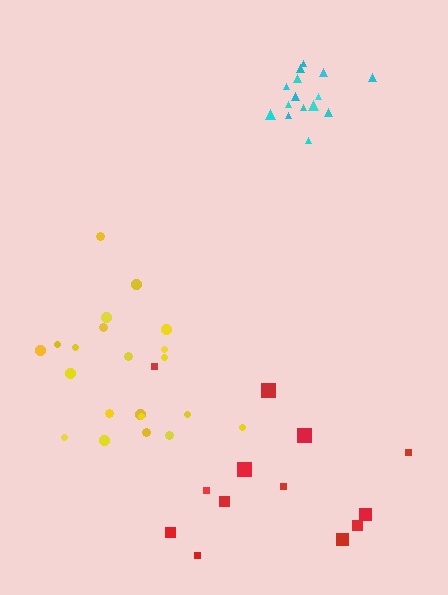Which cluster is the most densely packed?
Cyan.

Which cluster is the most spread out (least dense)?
Red.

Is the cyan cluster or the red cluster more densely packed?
Cyan.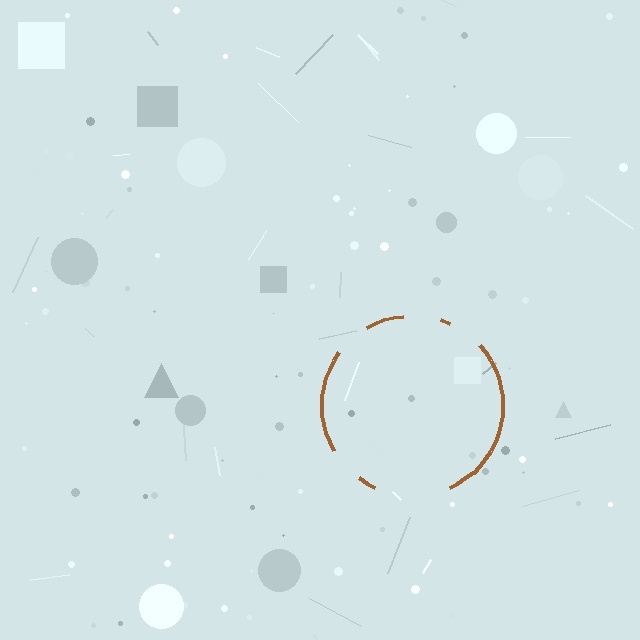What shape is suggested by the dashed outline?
The dashed outline suggests a circle.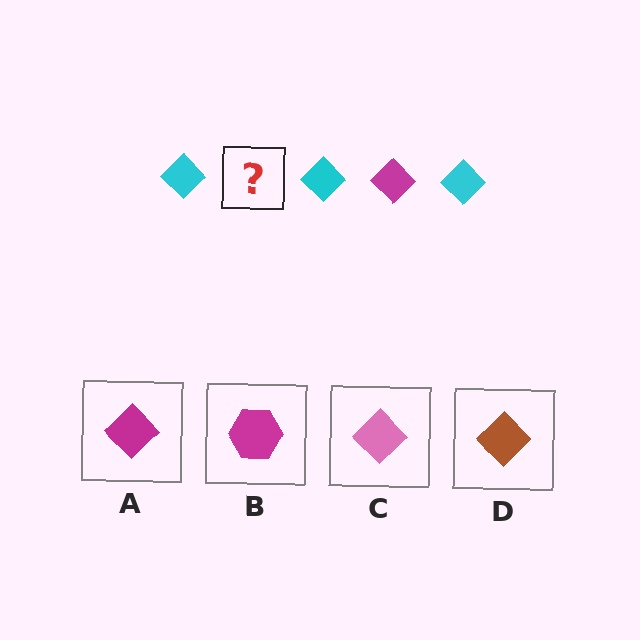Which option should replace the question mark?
Option A.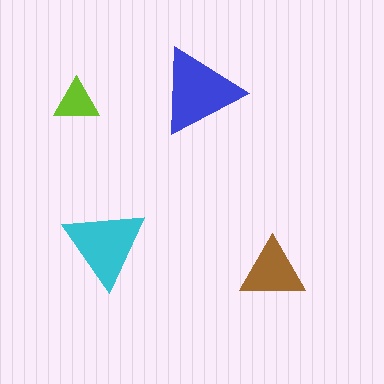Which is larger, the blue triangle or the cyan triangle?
The blue one.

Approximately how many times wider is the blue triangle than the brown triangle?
About 1.5 times wider.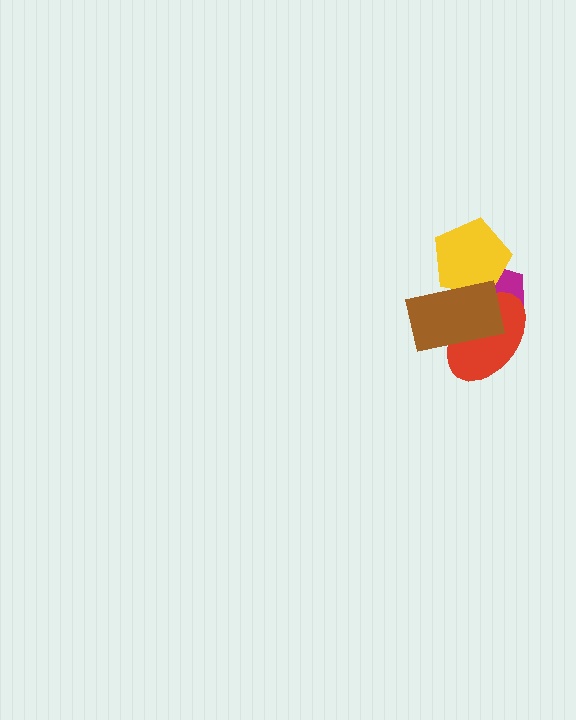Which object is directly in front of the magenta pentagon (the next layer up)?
The yellow pentagon is directly in front of the magenta pentagon.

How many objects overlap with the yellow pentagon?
3 objects overlap with the yellow pentagon.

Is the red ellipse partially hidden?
Yes, it is partially covered by another shape.